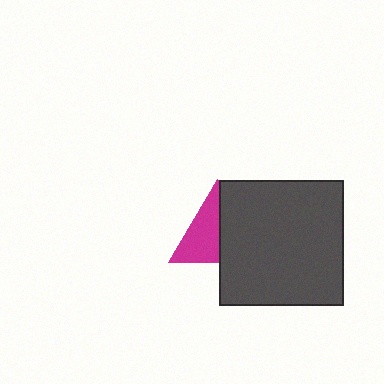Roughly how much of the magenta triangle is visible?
About half of it is visible (roughly 54%).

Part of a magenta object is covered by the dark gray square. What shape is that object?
It is a triangle.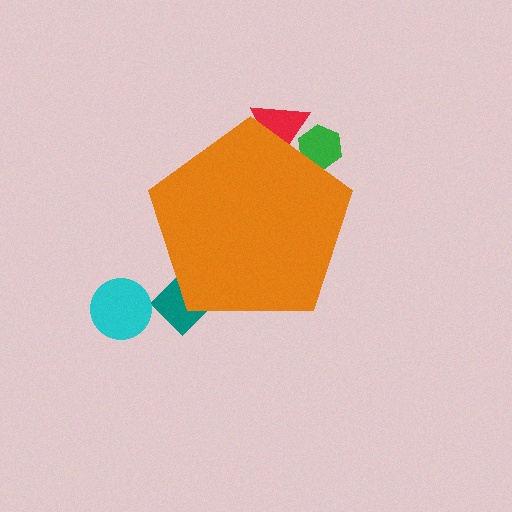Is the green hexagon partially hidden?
Yes, the green hexagon is partially hidden behind the orange pentagon.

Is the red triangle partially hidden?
Yes, the red triangle is partially hidden behind the orange pentagon.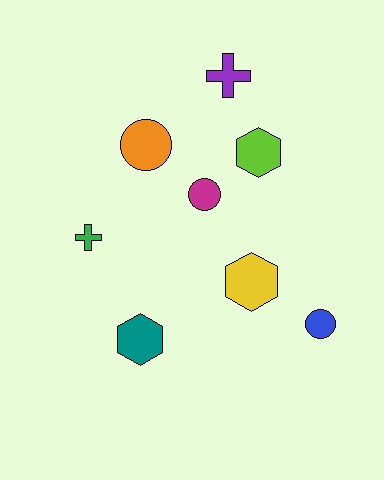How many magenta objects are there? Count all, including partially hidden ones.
There is 1 magenta object.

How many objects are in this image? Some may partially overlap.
There are 8 objects.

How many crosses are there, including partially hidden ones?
There are 2 crosses.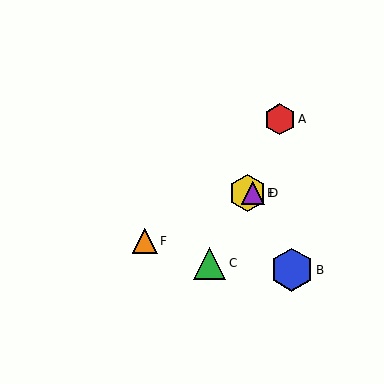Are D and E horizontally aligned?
Yes, both are at y≈193.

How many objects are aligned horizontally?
2 objects (D, E) are aligned horizontally.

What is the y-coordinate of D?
Object D is at y≈193.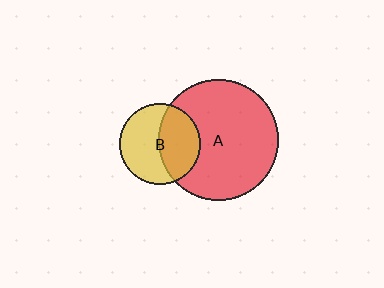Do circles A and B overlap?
Yes.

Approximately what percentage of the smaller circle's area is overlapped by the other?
Approximately 45%.